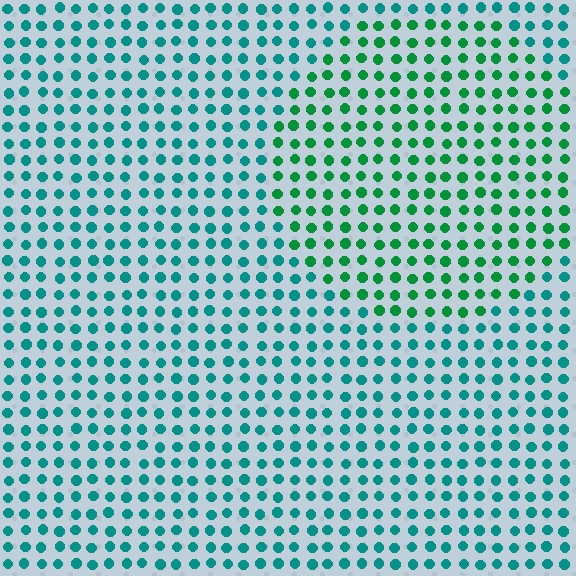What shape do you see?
I see a circle.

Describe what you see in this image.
The image is filled with small teal elements in a uniform arrangement. A circle-shaped region is visible where the elements are tinted to a slightly different hue, forming a subtle color boundary.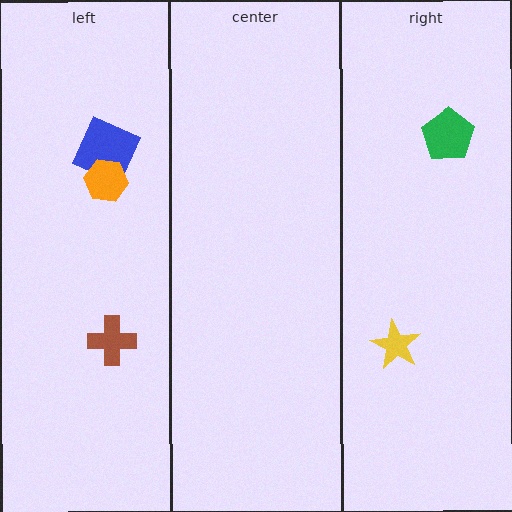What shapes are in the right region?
The yellow star, the green pentagon.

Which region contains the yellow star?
The right region.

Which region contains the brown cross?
The left region.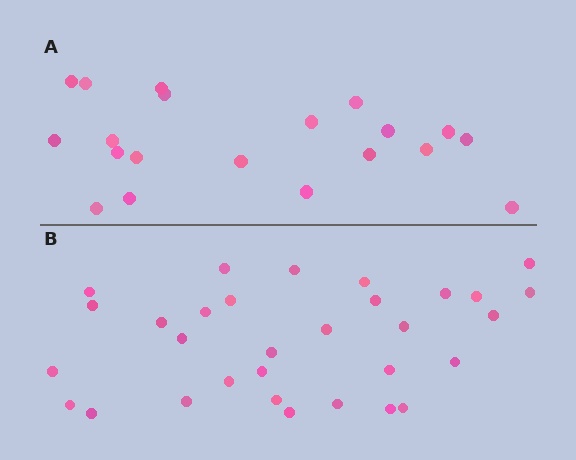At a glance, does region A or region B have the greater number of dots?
Region B (the bottom region) has more dots.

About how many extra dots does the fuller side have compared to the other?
Region B has roughly 12 or so more dots than region A.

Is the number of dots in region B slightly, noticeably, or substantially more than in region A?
Region B has substantially more. The ratio is roughly 1.6 to 1.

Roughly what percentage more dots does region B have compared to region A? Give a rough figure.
About 55% more.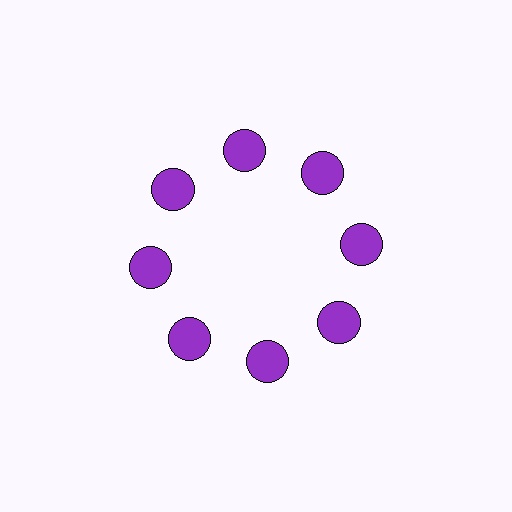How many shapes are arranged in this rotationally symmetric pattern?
There are 8 shapes, arranged in 8 groups of 1.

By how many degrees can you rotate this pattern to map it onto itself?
The pattern maps onto itself every 45 degrees of rotation.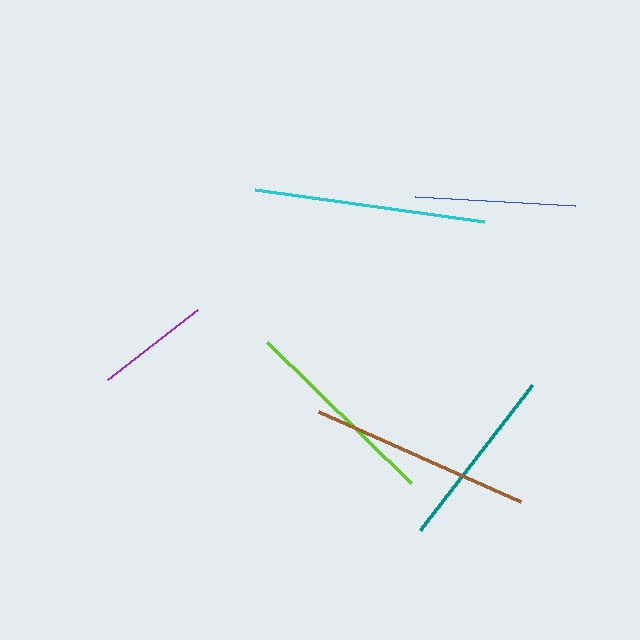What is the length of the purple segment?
The purple segment is approximately 114 pixels long.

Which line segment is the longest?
The cyan line is the longest at approximately 231 pixels.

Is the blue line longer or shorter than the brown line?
The brown line is longer than the blue line.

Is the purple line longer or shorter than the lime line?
The lime line is longer than the purple line.